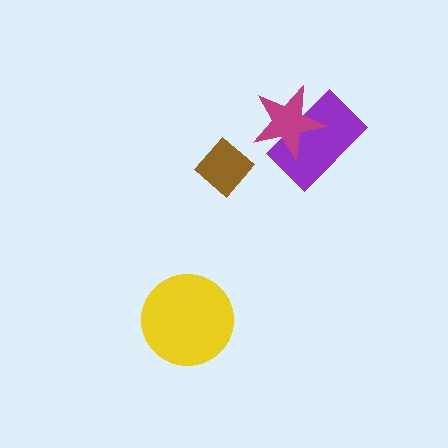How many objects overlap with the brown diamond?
0 objects overlap with the brown diamond.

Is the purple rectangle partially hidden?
Yes, it is partially covered by another shape.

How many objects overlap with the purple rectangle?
1 object overlaps with the purple rectangle.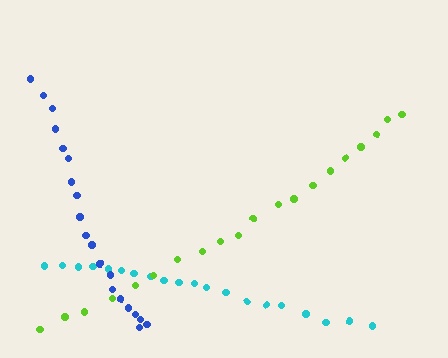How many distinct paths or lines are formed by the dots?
There are 3 distinct paths.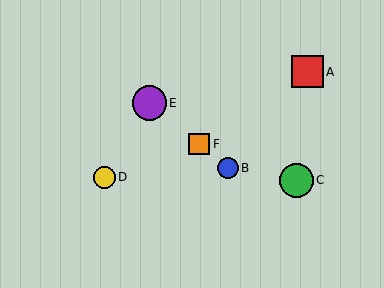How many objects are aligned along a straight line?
3 objects (B, E, F) are aligned along a straight line.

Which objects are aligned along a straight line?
Objects B, E, F are aligned along a straight line.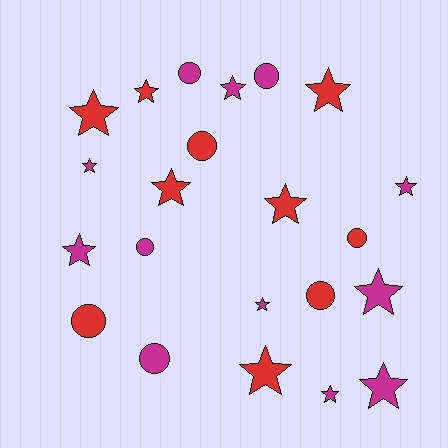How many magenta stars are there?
There are 8 magenta stars.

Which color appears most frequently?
Magenta, with 12 objects.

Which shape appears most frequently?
Star, with 14 objects.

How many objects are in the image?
There are 22 objects.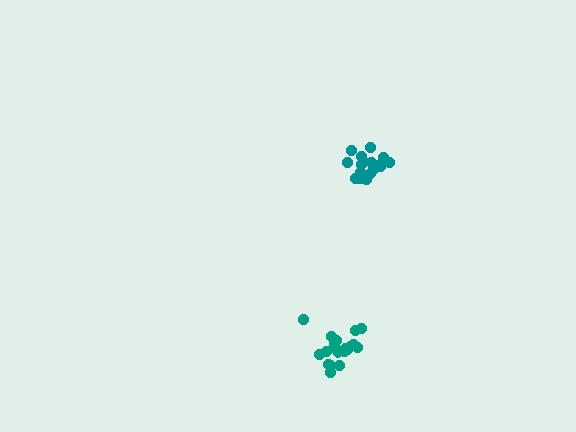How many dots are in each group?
Group 1: 20 dots, Group 2: 18 dots (38 total).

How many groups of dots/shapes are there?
There are 2 groups.